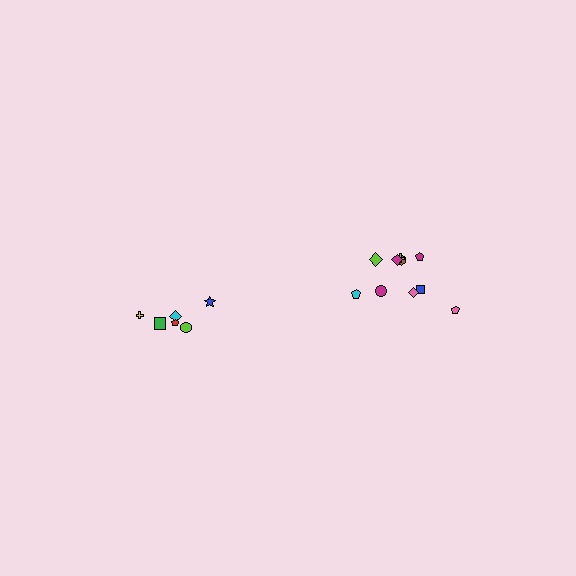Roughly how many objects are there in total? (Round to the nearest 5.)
Roughly 15 objects in total.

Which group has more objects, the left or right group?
The right group.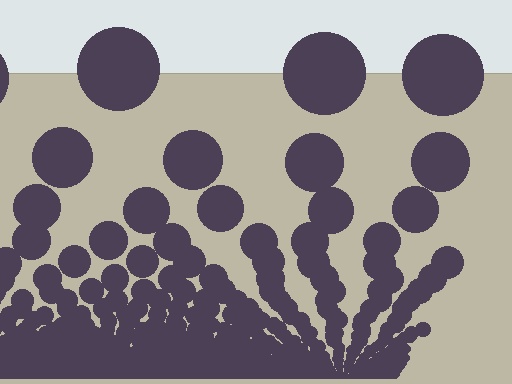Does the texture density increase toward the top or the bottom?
Density increases toward the bottom.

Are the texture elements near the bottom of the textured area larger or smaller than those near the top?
Smaller. The gradient is inverted — elements near the bottom are smaller and denser.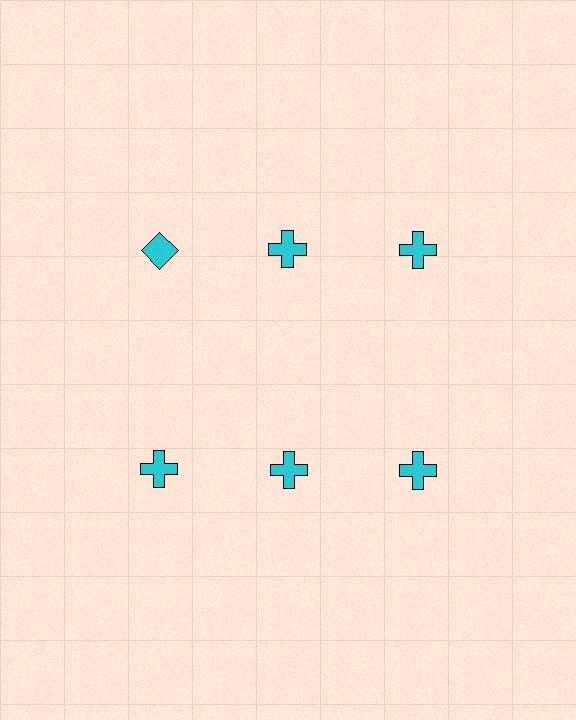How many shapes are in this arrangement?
There are 6 shapes arranged in a grid pattern.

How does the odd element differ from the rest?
It has a different shape: diamond instead of cross.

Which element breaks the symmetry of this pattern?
The cyan diamond in the top row, leftmost column breaks the symmetry. All other shapes are cyan crosses.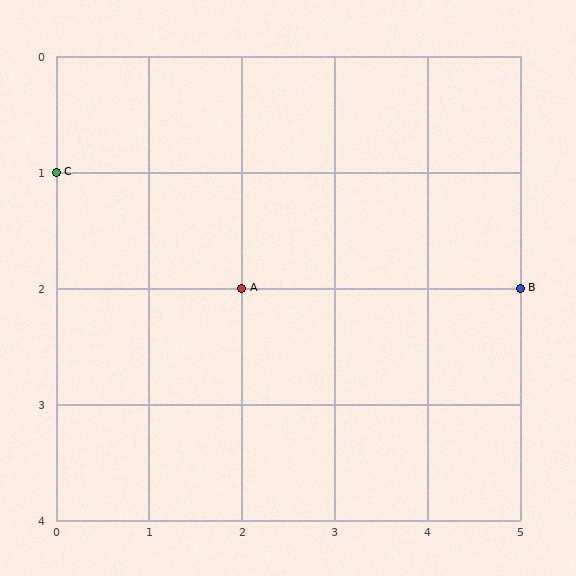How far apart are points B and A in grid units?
Points B and A are 3 columns apart.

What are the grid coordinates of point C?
Point C is at grid coordinates (0, 1).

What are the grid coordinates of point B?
Point B is at grid coordinates (5, 2).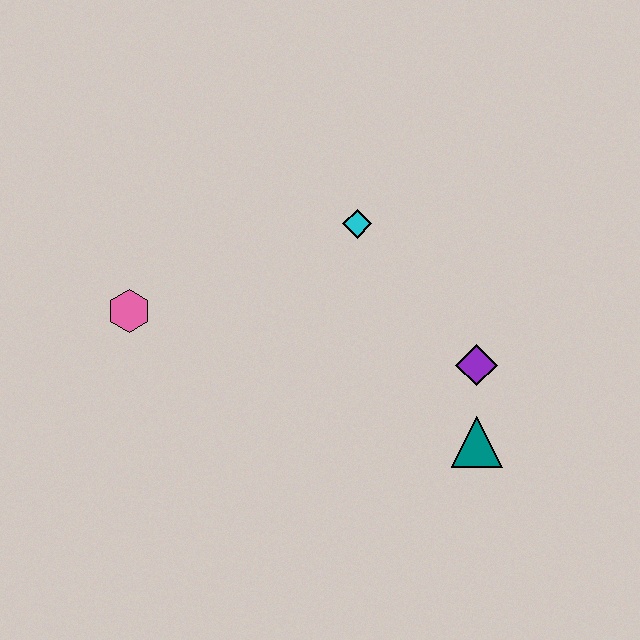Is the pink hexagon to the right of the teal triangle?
No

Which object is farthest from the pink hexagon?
The teal triangle is farthest from the pink hexagon.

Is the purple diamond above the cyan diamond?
No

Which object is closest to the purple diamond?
The teal triangle is closest to the purple diamond.